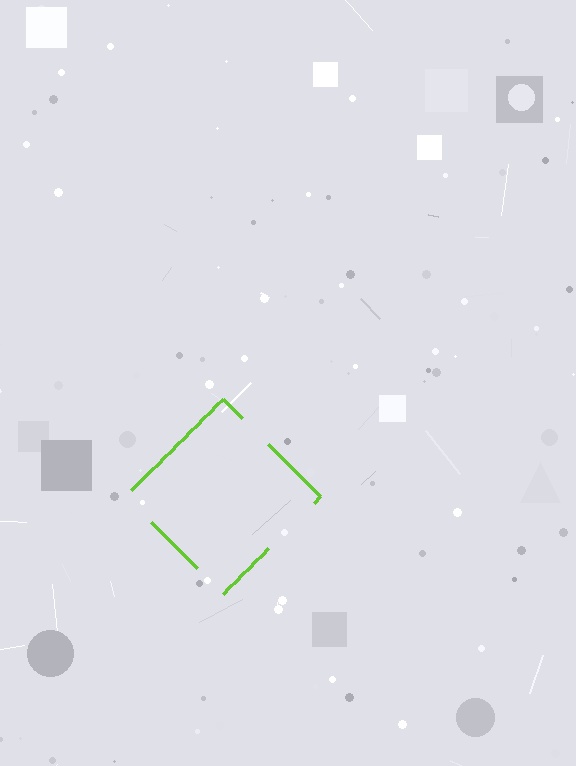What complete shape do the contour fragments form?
The contour fragments form a diamond.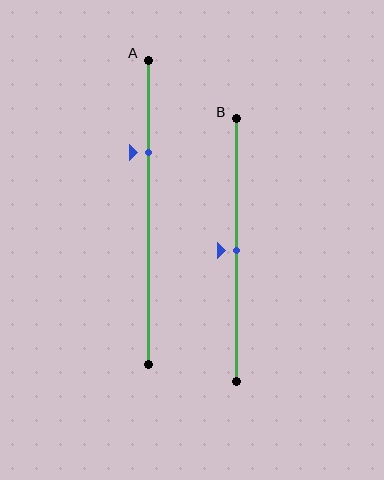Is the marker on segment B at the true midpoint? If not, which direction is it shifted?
Yes, the marker on segment B is at the true midpoint.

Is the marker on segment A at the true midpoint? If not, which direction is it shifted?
No, the marker on segment A is shifted upward by about 20% of the segment length.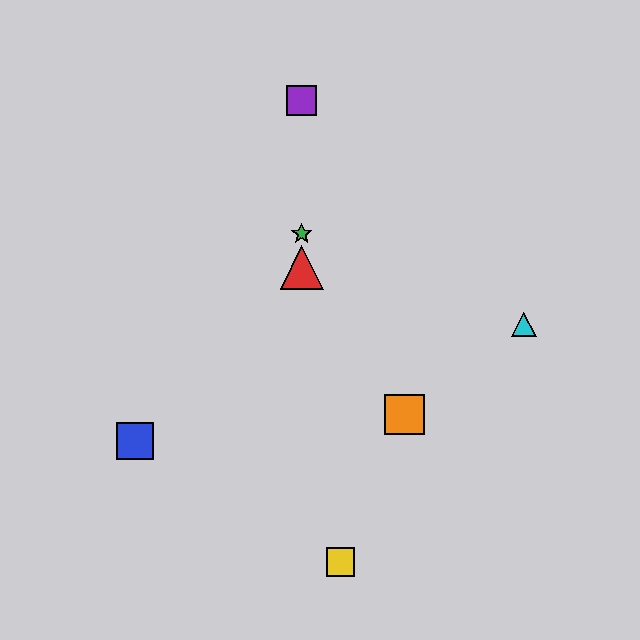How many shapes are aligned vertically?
3 shapes (the red triangle, the green star, the purple square) are aligned vertically.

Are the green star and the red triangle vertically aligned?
Yes, both are at x≈302.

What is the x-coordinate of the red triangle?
The red triangle is at x≈302.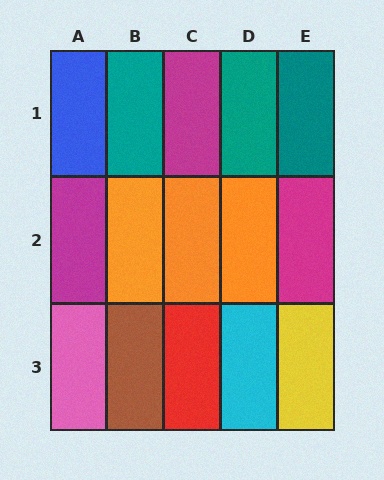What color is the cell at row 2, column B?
Orange.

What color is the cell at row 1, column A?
Blue.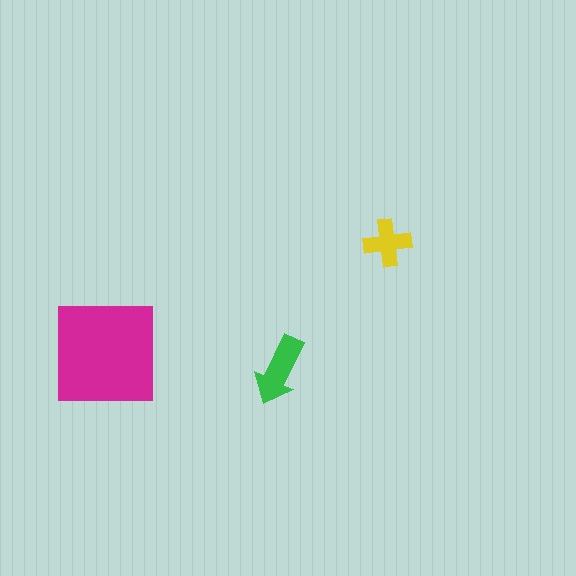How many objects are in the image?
There are 3 objects in the image.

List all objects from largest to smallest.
The magenta square, the green arrow, the yellow cross.